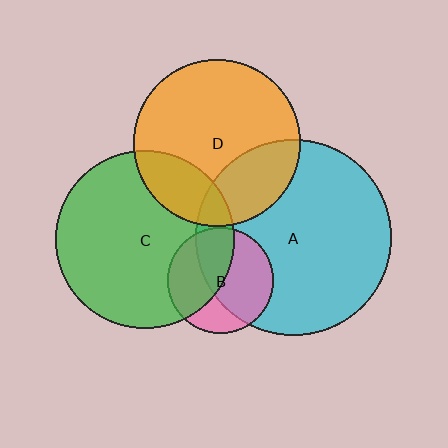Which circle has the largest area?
Circle A (cyan).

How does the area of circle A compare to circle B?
Approximately 3.5 times.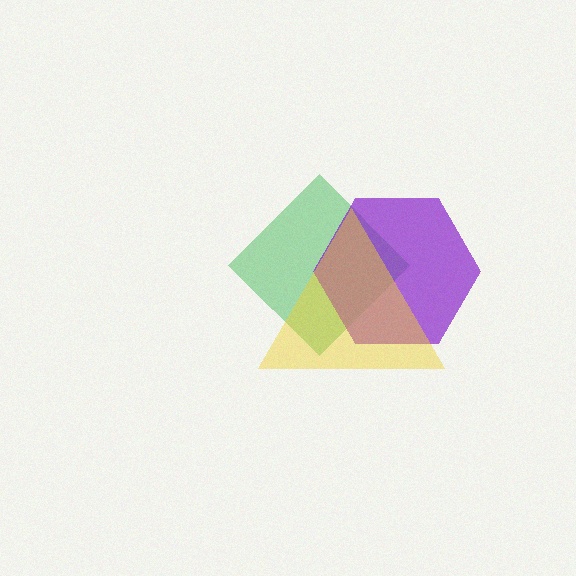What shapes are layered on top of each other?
The layered shapes are: a green diamond, a purple hexagon, a yellow triangle.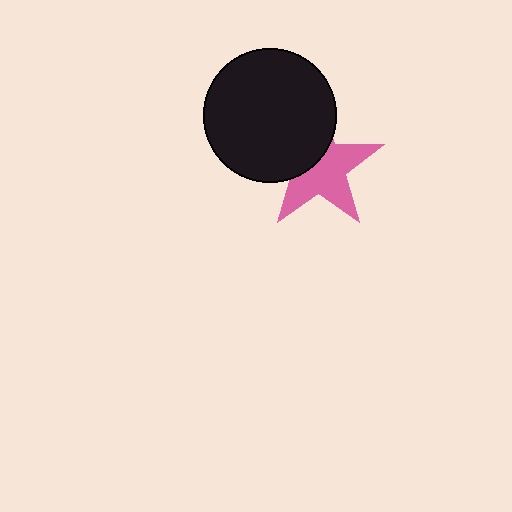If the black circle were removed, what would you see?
You would see the complete pink star.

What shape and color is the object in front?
The object in front is a black circle.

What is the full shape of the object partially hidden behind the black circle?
The partially hidden object is a pink star.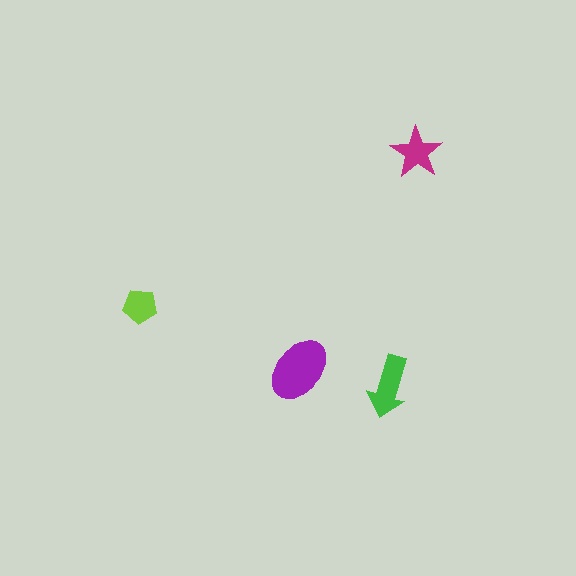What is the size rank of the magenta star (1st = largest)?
3rd.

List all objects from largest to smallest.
The purple ellipse, the green arrow, the magenta star, the lime pentagon.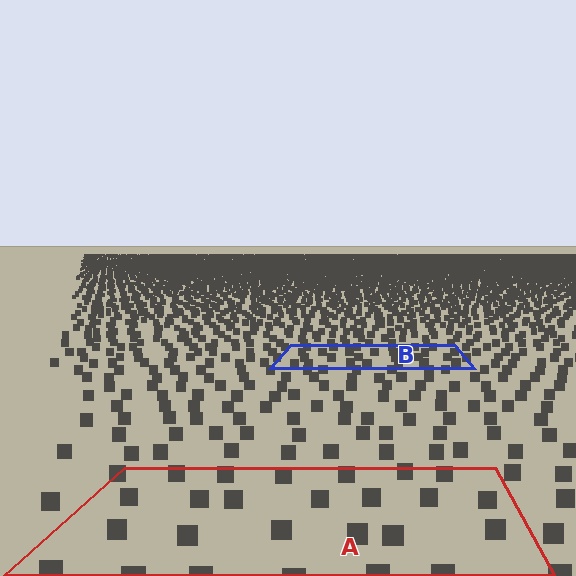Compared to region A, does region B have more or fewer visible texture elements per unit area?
Region B has more texture elements per unit area — they are packed more densely because it is farther away.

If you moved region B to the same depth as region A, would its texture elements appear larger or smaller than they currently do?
They would appear larger. At a closer depth, the same texture elements are projected at a bigger on-screen size.